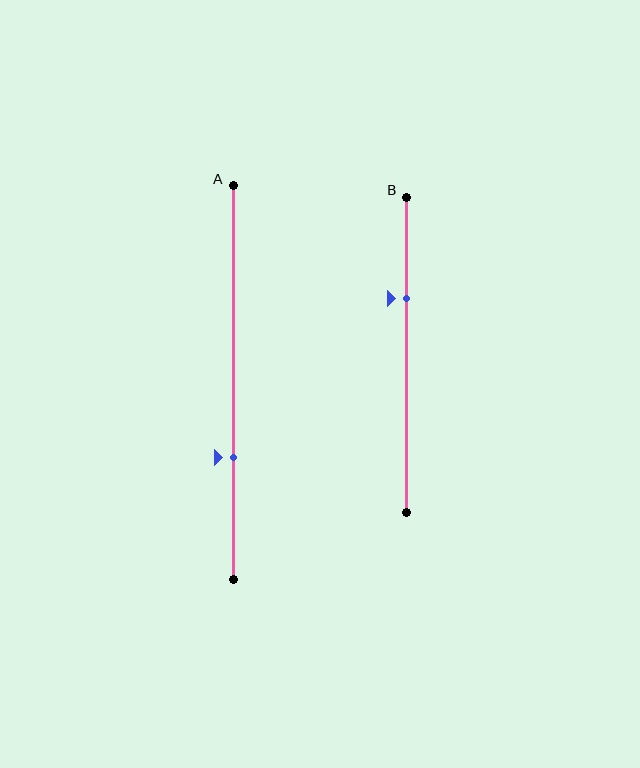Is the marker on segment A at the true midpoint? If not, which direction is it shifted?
No, the marker on segment A is shifted downward by about 19% of the segment length.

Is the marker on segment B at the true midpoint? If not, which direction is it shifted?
No, the marker on segment B is shifted upward by about 18% of the segment length.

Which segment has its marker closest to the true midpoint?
Segment B has its marker closest to the true midpoint.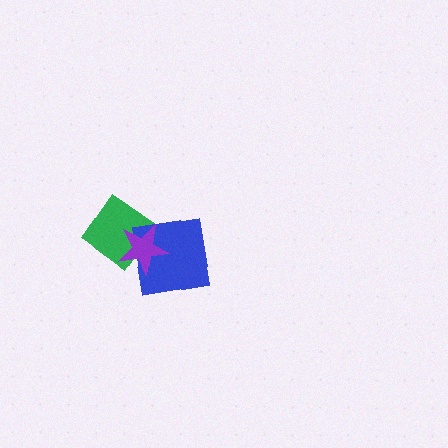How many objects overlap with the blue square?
2 objects overlap with the blue square.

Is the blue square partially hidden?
Yes, it is partially covered by another shape.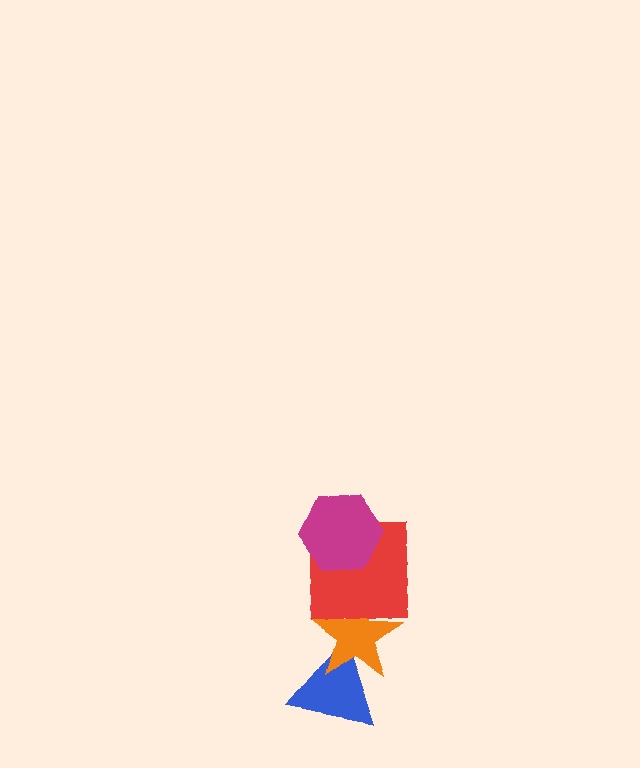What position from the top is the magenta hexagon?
The magenta hexagon is 1st from the top.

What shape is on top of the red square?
The magenta hexagon is on top of the red square.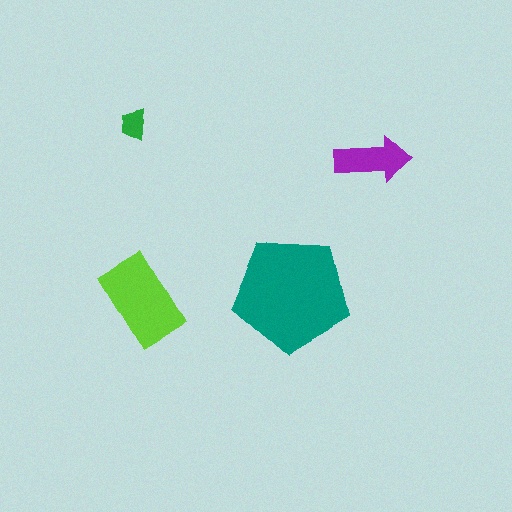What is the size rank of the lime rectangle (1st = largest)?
2nd.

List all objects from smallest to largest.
The green trapezoid, the purple arrow, the lime rectangle, the teal pentagon.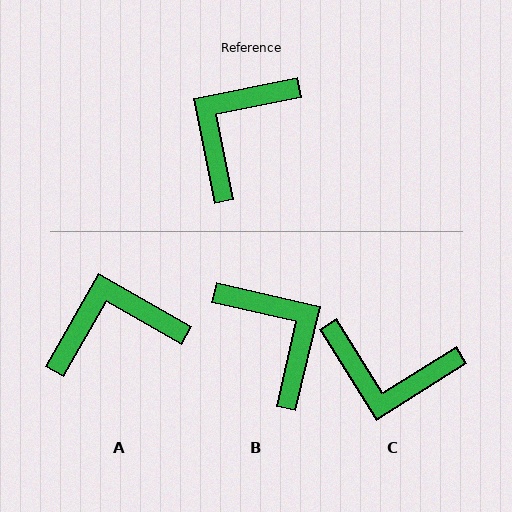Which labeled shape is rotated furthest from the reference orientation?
B, about 114 degrees away.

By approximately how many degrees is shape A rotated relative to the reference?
Approximately 41 degrees clockwise.